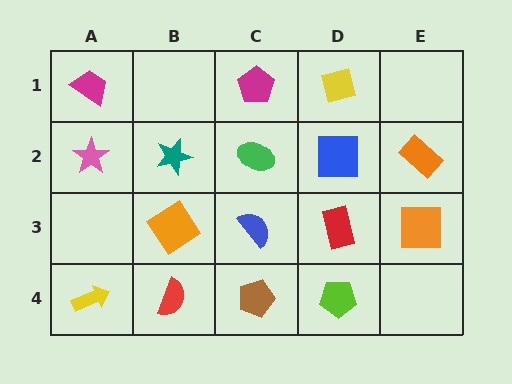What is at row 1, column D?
A yellow square.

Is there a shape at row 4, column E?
No, that cell is empty.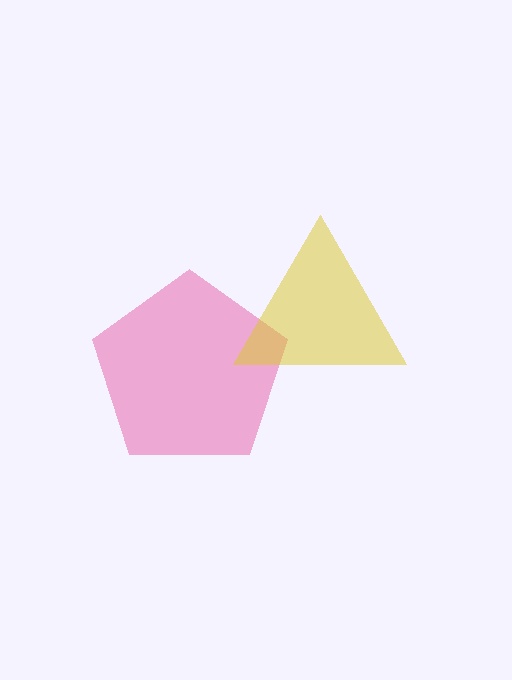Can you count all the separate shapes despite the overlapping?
Yes, there are 2 separate shapes.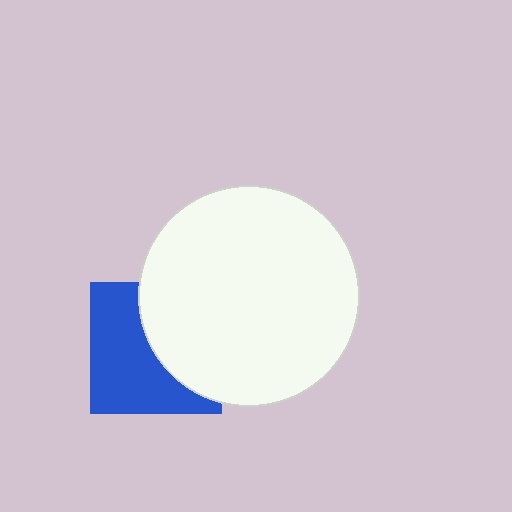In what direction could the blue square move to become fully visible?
The blue square could move left. That would shift it out from behind the white circle entirely.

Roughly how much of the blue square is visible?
About half of it is visible (roughly 55%).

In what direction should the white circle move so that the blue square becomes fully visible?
The white circle should move right. That is the shortest direction to clear the overlap and leave the blue square fully visible.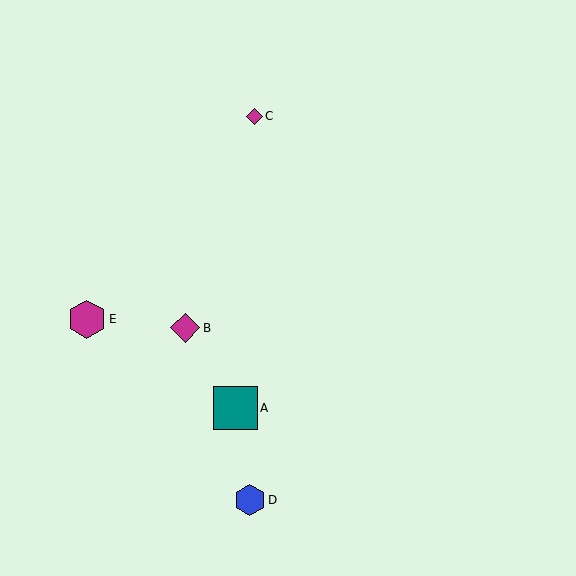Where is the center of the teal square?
The center of the teal square is at (236, 408).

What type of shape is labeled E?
Shape E is a magenta hexagon.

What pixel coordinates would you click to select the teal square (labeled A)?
Click at (236, 408) to select the teal square A.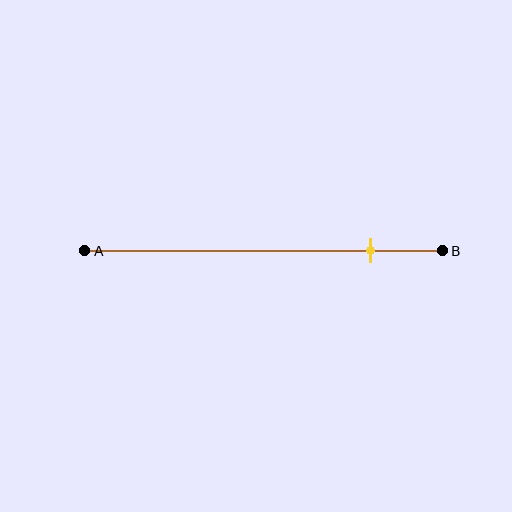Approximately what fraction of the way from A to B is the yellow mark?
The yellow mark is approximately 80% of the way from A to B.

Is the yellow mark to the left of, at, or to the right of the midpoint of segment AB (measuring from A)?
The yellow mark is to the right of the midpoint of segment AB.